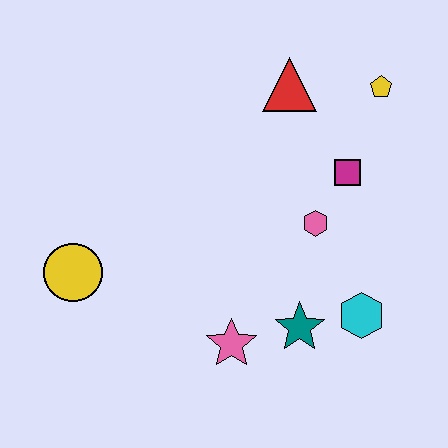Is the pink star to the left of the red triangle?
Yes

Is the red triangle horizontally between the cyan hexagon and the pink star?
Yes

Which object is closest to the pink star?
The teal star is closest to the pink star.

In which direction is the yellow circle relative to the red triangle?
The yellow circle is to the left of the red triangle.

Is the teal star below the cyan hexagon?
Yes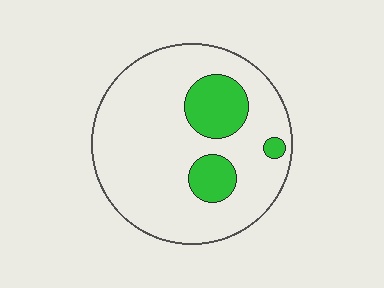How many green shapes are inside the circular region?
3.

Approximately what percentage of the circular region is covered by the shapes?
Approximately 15%.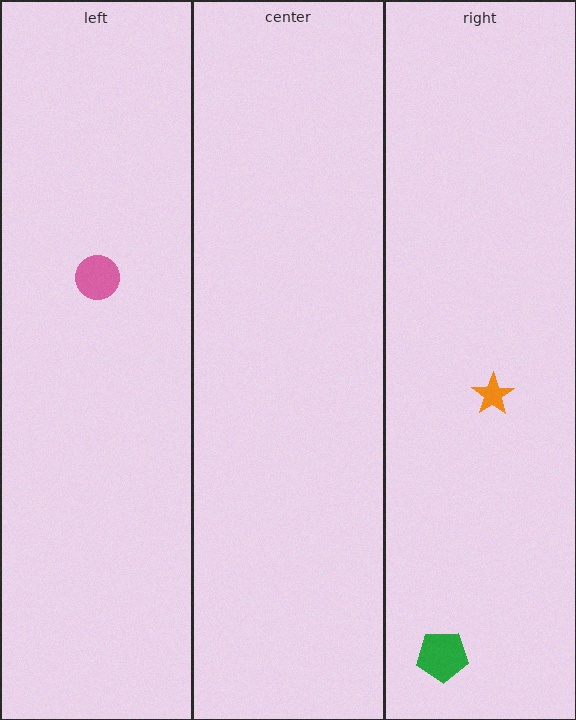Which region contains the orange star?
The right region.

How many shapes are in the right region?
2.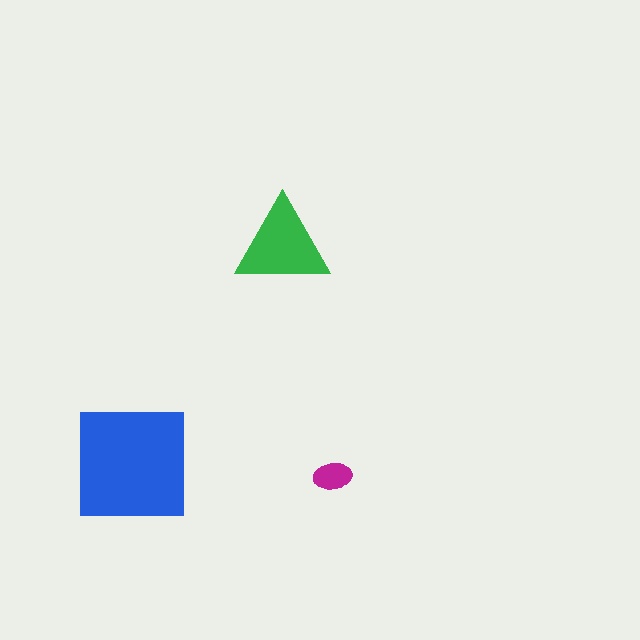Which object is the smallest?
The magenta ellipse.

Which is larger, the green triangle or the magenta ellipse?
The green triangle.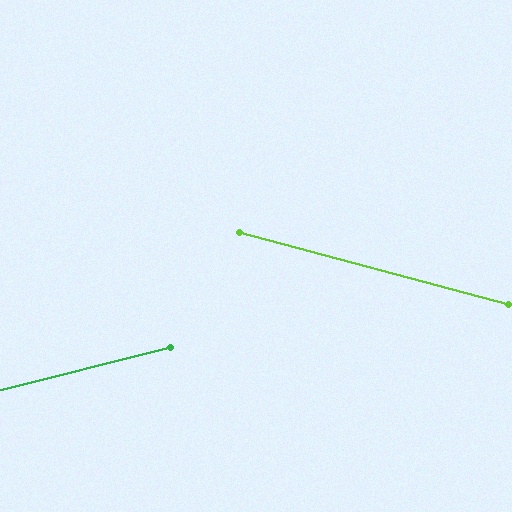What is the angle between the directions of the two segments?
Approximately 29 degrees.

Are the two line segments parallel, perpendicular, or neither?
Neither parallel nor perpendicular — they differ by about 29°.